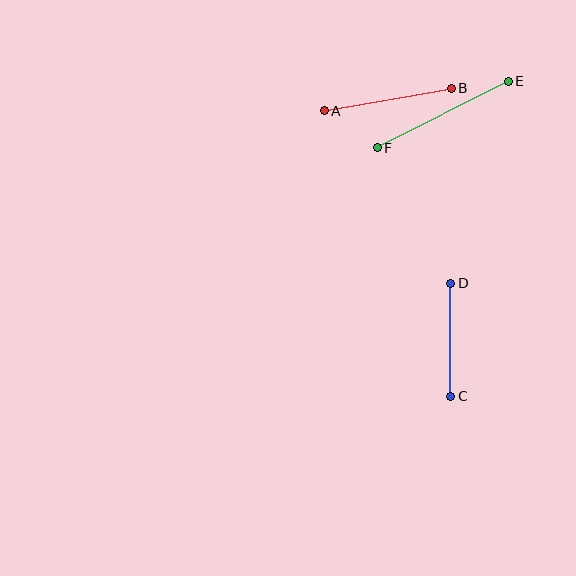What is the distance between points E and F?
The distance is approximately 147 pixels.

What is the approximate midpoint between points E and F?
The midpoint is at approximately (443, 114) pixels.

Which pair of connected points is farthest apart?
Points E and F are farthest apart.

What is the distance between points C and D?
The distance is approximately 113 pixels.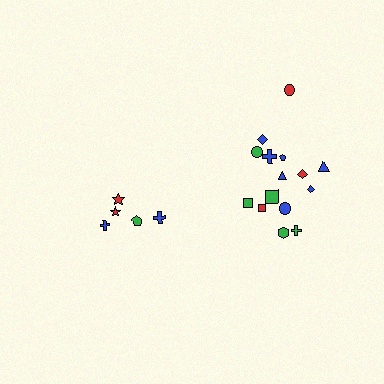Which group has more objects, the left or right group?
The right group.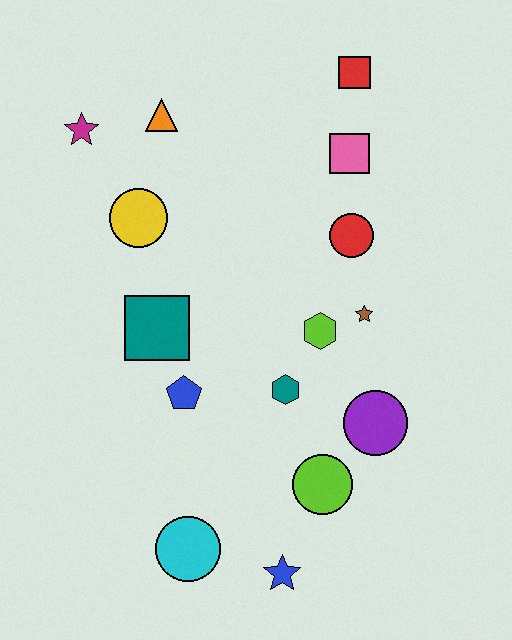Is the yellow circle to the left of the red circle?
Yes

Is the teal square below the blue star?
No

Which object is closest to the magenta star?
The orange triangle is closest to the magenta star.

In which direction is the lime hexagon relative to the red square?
The lime hexagon is below the red square.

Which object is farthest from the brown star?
The magenta star is farthest from the brown star.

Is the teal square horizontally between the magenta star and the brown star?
Yes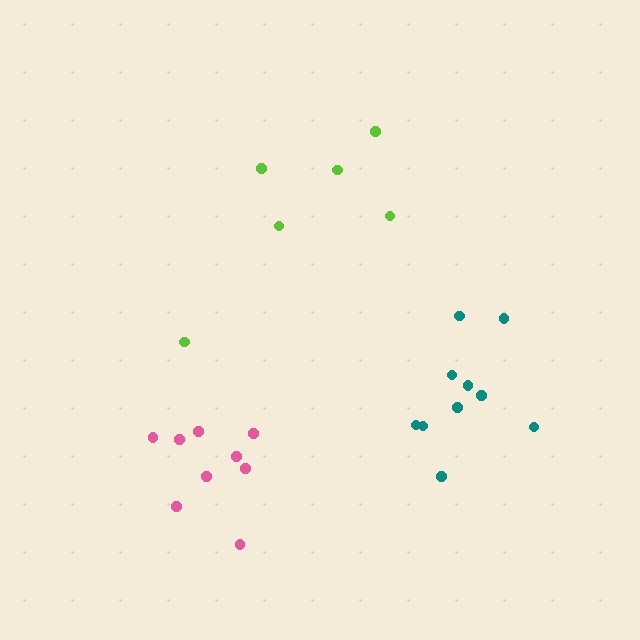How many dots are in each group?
Group 1: 6 dots, Group 2: 9 dots, Group 3: 10 dots (25 total).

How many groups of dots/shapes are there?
There are 3 groups.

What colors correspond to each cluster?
The clusters are colored: lime, pink, teal.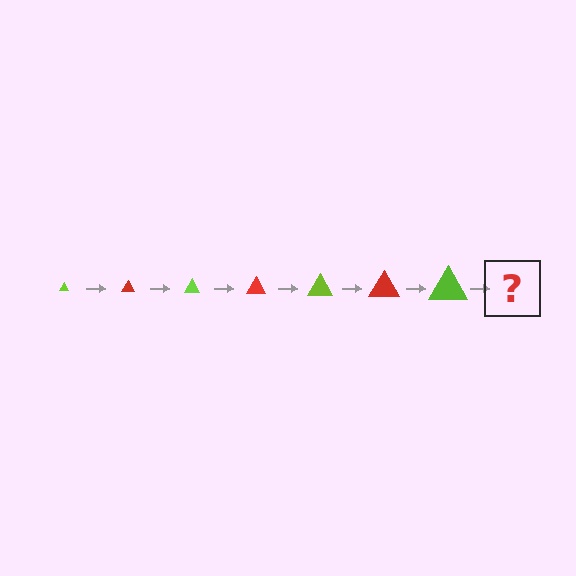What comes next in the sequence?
The next element should be a red triangle, larger than the previous one.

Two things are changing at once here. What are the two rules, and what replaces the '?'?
The two rules are that the triangle grows larger each step and the color cycles through lime and red. The '?' should be a red triangle, larger than the previous one.